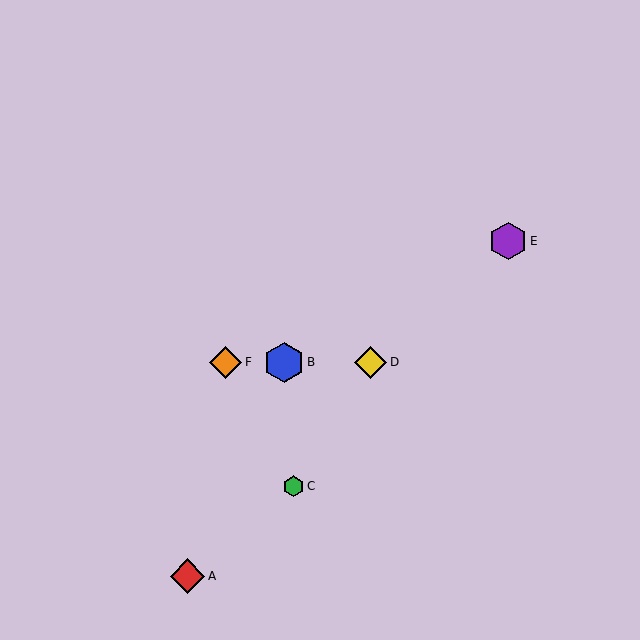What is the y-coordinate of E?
Object E is at y≈241.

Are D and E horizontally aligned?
No, D is at y≈362 and E is at y≈241.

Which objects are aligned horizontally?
Objects B, D, F are aligned horizontally.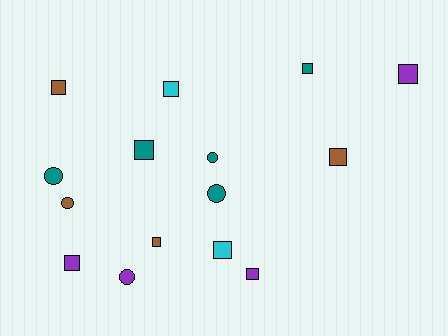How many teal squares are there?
There are 2 teal squares.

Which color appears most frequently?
Teal, with 5 objects.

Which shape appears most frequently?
Square, with 10 objects.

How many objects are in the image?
There are 15 objects.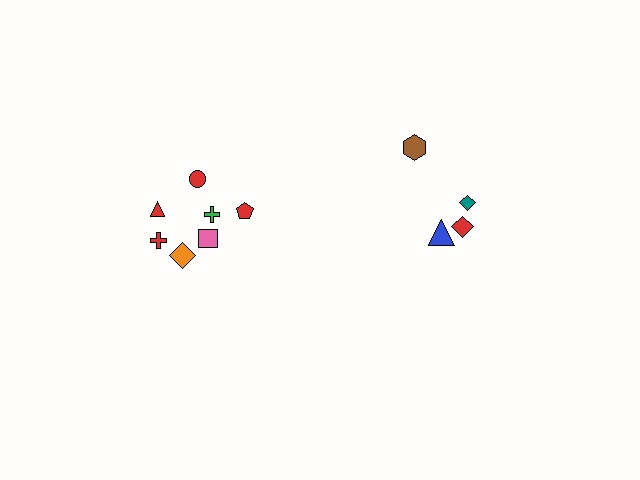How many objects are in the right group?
There are 4 objects.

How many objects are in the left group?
There are 7 objects.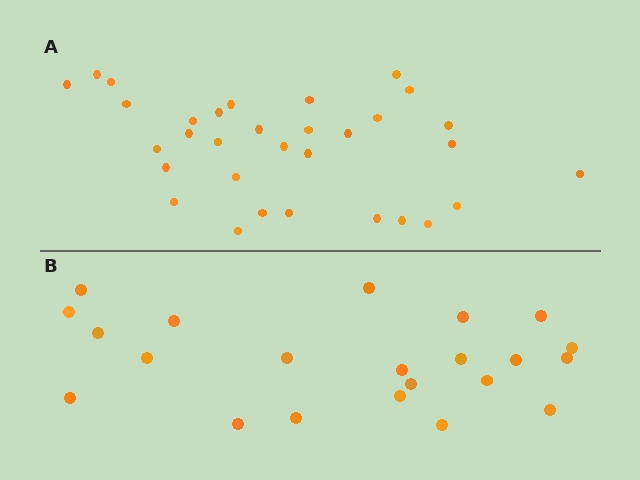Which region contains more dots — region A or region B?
Region A (the top region) has more dots.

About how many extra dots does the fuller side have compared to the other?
Region A has roughly 10 or so more dots than region B.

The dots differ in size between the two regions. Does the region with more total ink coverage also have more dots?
No. Region B has more total ink coverage because its dots are larger, but region A actually contains more individual dots. Total area can be misleading — the number of items is what matters here.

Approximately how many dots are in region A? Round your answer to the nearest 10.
About 30 dots. (The exact count is 32, which rounds to 30.)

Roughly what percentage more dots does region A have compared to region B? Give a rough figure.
About 45% more.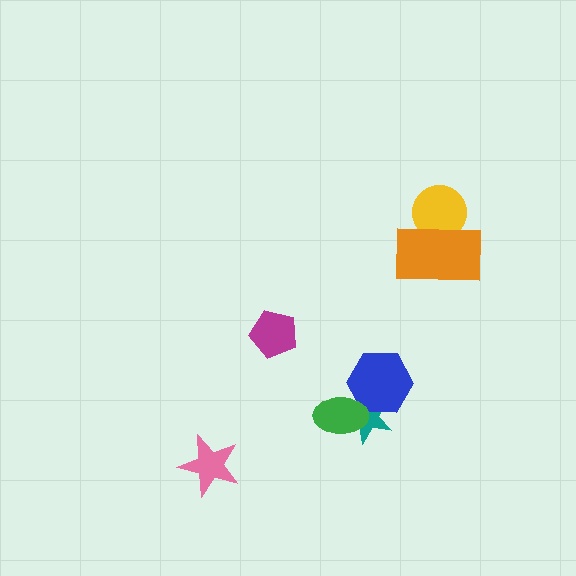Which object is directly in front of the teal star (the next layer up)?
The blue hexagon is directly in front of the teal star.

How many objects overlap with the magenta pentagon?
0 objects overlap with the magenta pentagon.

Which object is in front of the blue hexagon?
The green ellipse is in front of the blue hexagon.